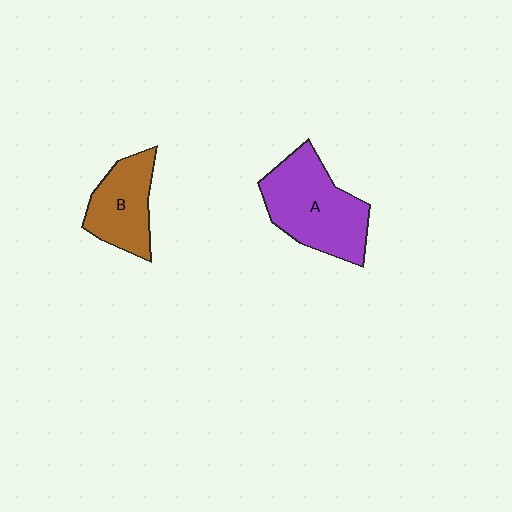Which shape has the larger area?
Shape A (purple).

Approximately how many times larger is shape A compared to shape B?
Approximately 1.5 times.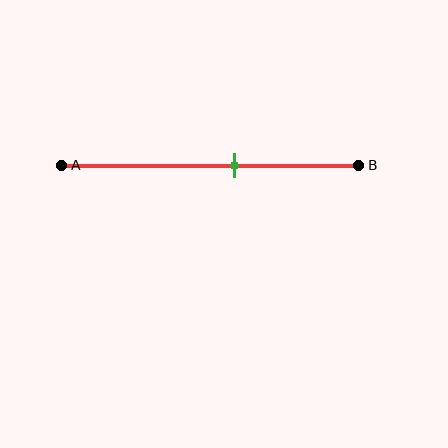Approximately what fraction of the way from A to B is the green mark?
The green mark is approximately 60% of the way from A to B.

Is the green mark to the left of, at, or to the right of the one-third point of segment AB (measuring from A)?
The green mark is to the right of the one-third point of segment AB.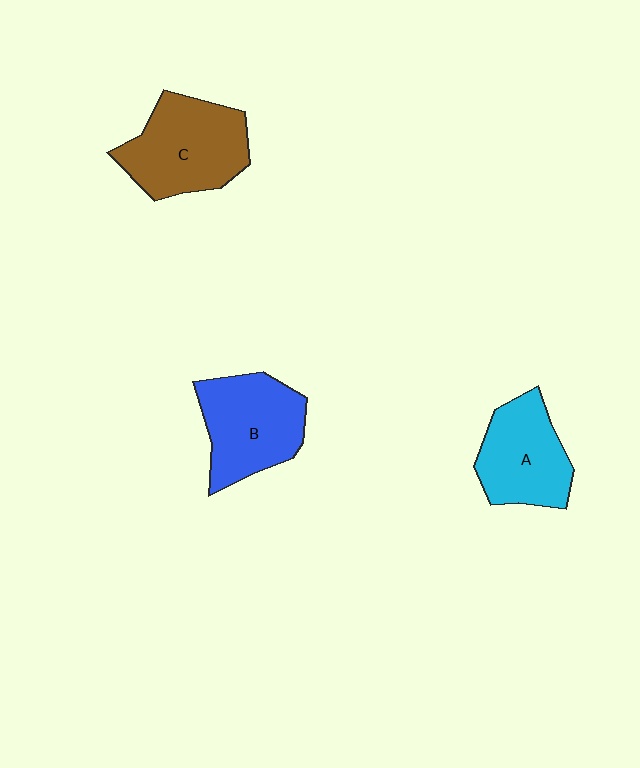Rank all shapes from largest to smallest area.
From largest to smallest: C (brown), B (blue), A (cyan).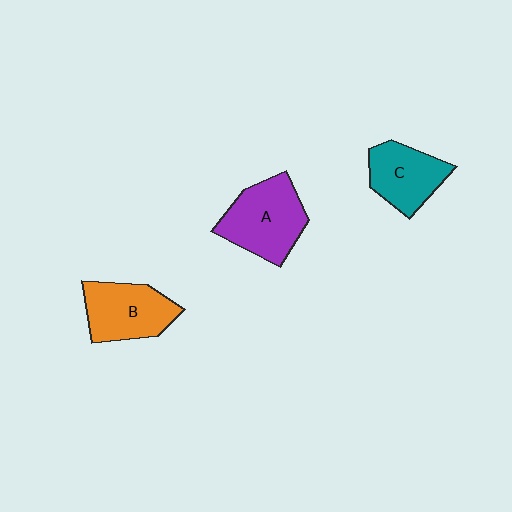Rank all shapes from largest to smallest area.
From largest to smallest: A (purple), B (orange), C (teal).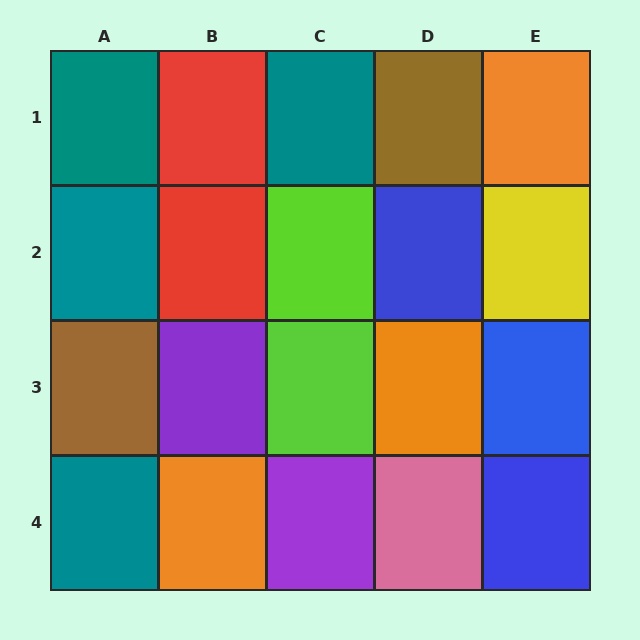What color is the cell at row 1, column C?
Teal.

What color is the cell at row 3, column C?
Lime.